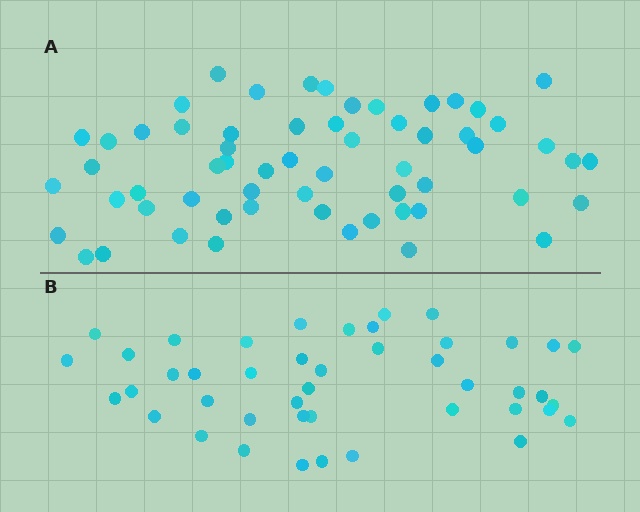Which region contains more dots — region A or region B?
Region A (the top region) has more dots.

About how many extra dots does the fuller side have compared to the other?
Region A has approximately 15 more dots than region B.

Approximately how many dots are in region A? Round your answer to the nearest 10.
About 60 dots.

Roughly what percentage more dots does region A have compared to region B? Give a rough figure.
About 35% more.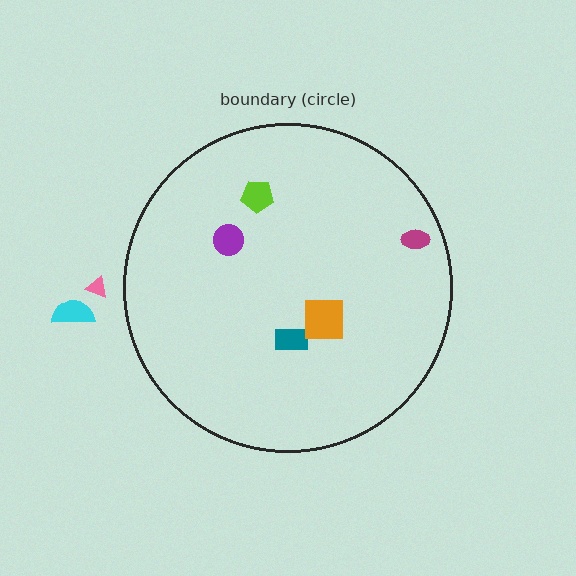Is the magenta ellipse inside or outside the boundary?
Inside.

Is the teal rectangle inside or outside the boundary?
Inside.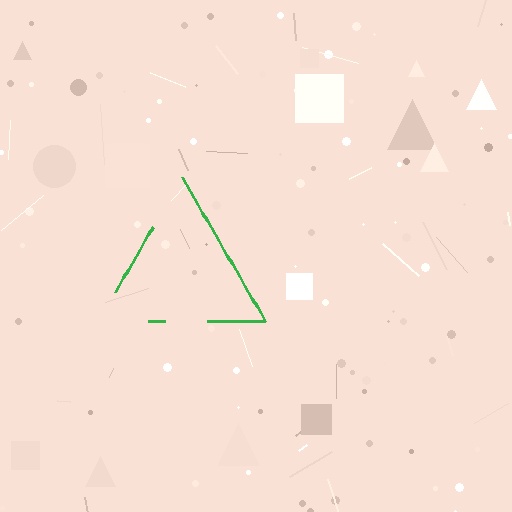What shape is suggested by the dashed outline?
The dashed outline suggests a triangle.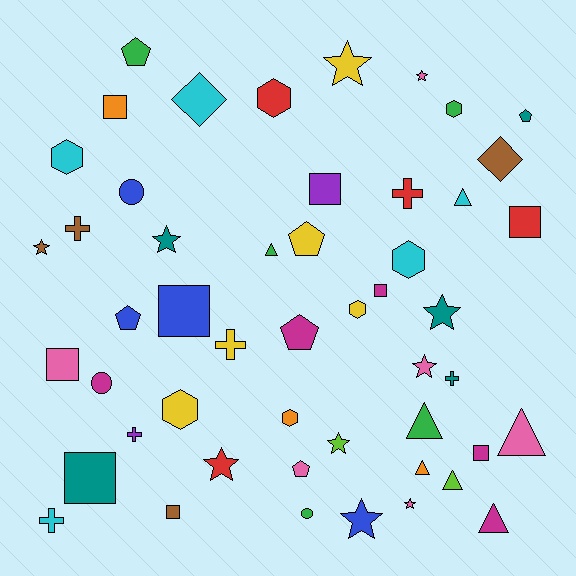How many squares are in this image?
There are 9 squares.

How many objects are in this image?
There are 50 objects.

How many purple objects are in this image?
There are 2 purple objects.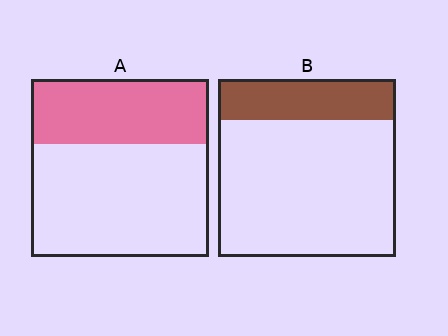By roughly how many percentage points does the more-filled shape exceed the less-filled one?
By roughly 15 percentage points (A over B).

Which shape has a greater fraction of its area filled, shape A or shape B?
Shape A.